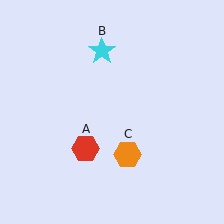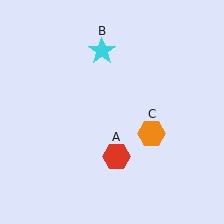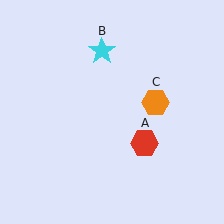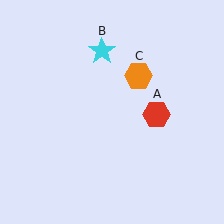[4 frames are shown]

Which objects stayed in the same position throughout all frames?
Cyan star (object B) remained stationary.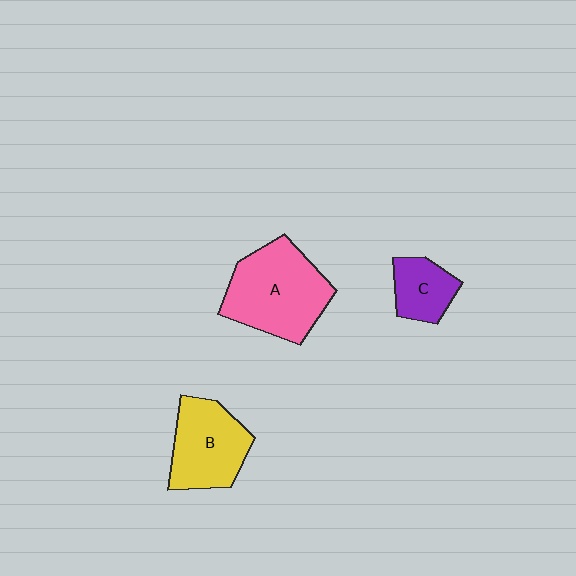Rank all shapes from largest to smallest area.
From largest to smallest: A (pink), B (yellow), C (purple).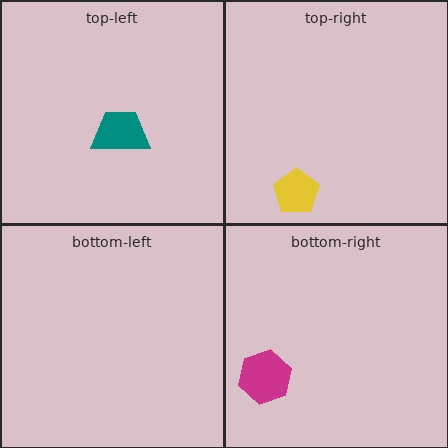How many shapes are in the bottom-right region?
1.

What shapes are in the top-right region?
The yellow pentagon.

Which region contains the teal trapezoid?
The top-left region.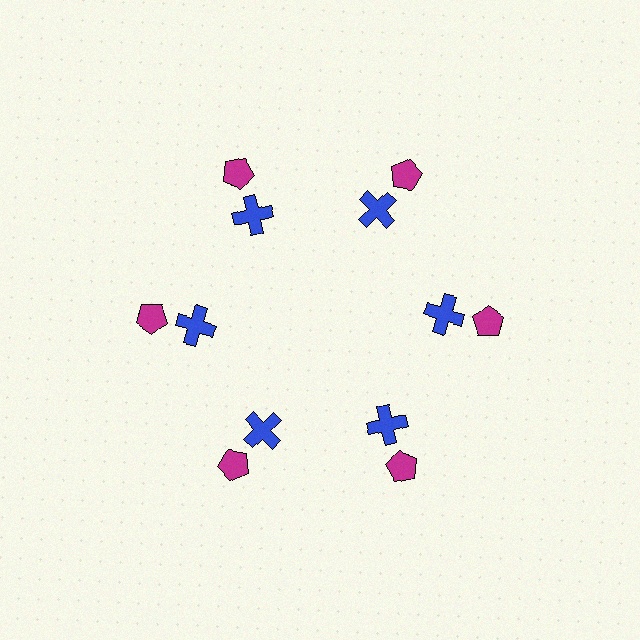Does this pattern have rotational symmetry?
Yes, this pattern has 6-fold rotational symmetry. It looks the same after rotating 60 degrees around the center.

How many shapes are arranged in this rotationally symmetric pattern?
There are 12 shapes, arranged in 6 groups of 2.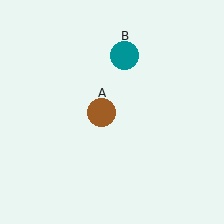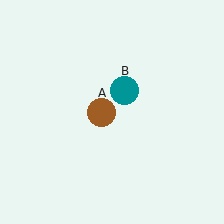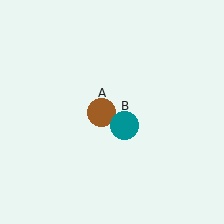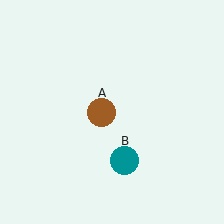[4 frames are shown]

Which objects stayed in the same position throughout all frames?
Brown circle (object A) remained stationary.